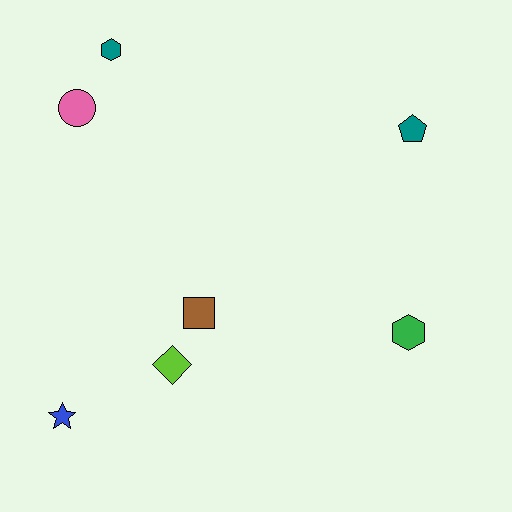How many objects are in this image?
There are 7 objects.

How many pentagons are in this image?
There is 1 pentagon.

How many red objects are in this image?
There are no red objects.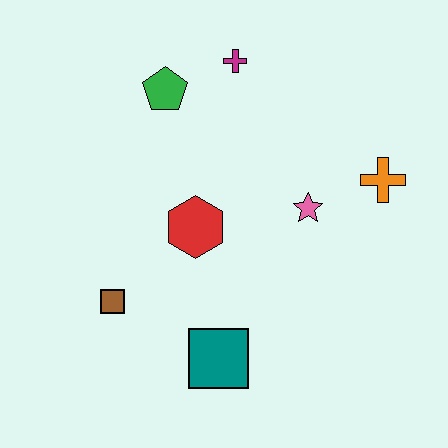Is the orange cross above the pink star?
Yes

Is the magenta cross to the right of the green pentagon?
Yes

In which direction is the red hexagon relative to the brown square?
The red hexagon is to the right of the brown square.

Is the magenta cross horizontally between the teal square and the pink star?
Yes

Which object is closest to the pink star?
The orange cross is closest to the pink star.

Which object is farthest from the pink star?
The brown square is farthest from the pink star.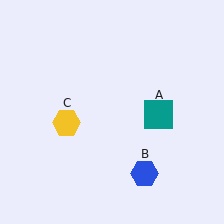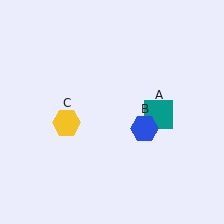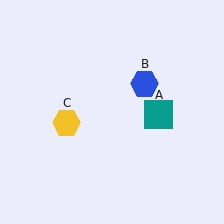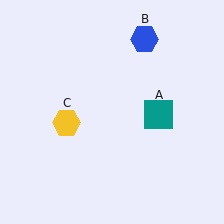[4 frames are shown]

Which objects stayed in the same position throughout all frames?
Teal square (object A) and yellow hexagon (object C) remained stationary.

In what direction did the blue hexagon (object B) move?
The blue hexagon (object B) moved up.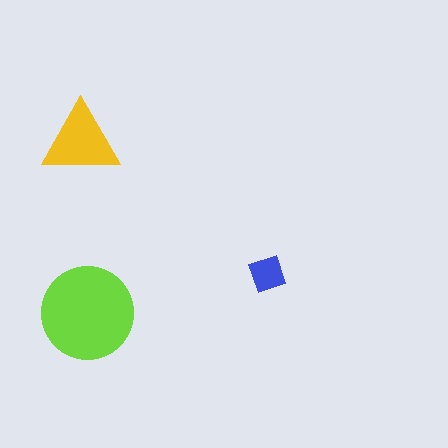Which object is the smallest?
The blue diamond.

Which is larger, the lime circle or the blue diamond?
The lime circle.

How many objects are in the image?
There are 3 objects in the image.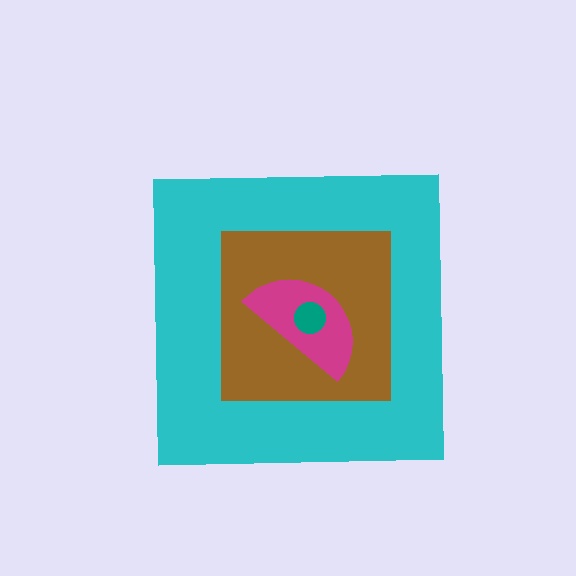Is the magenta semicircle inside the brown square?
Yes.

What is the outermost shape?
The cyan square.